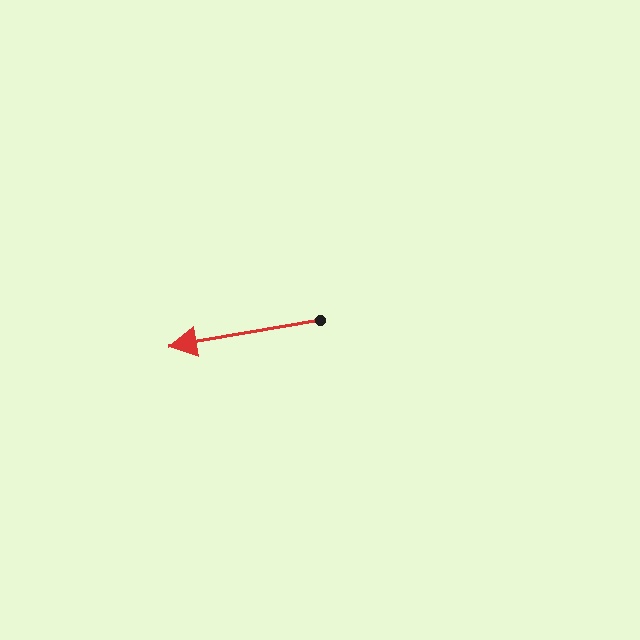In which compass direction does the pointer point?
West.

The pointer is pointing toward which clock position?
Roughly 9 o'clock.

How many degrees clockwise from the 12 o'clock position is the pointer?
Approximately 260 degrees.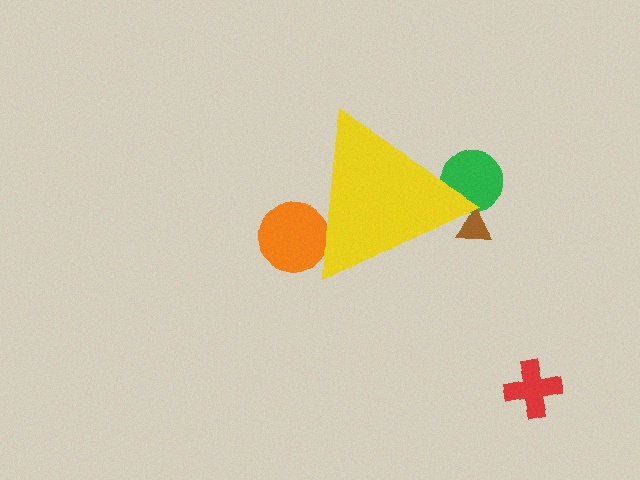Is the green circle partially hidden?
Yes, the green circle is partially hidden behind the yellow triangle.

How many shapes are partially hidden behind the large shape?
3 shapes are partially hidden.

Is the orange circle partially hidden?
Yes, the orange circle is partially hidden behind the yellow triangle.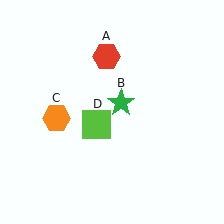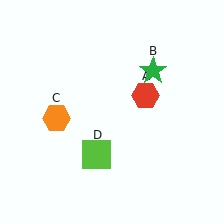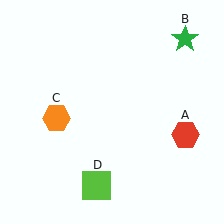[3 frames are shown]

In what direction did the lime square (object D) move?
The lime square (object D) moved down.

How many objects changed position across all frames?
3 objects changed position: red hexagon (object A), green star (object B), lime square (object D).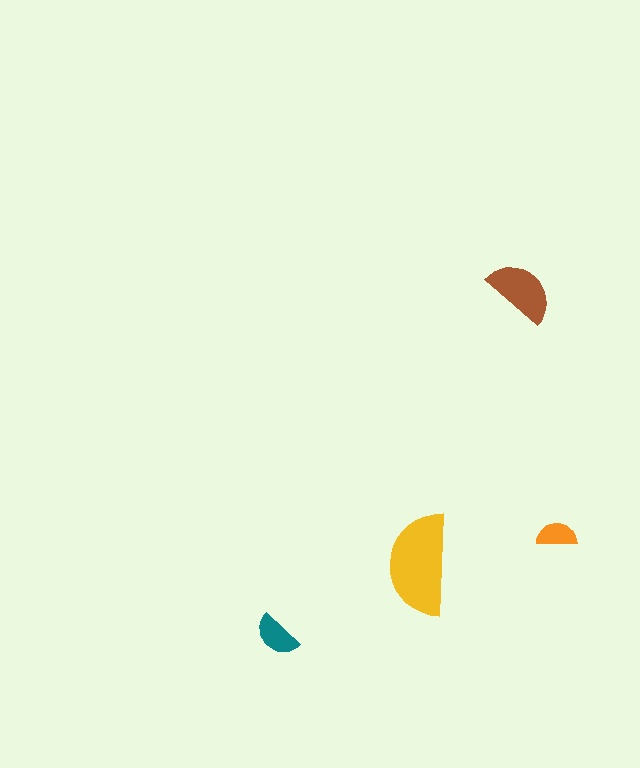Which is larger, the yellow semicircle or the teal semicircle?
The yellow one.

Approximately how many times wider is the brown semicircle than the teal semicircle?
About 1.5 times wider.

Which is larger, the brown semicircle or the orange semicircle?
The brown one.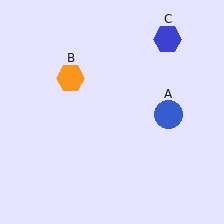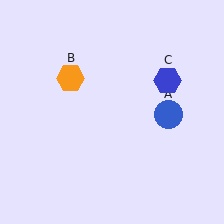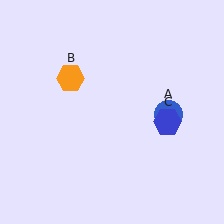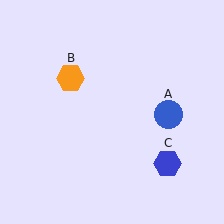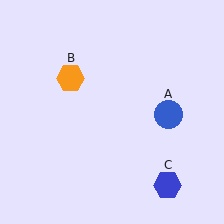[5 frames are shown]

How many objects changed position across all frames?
1 object changed position: blue hexagon (object C).